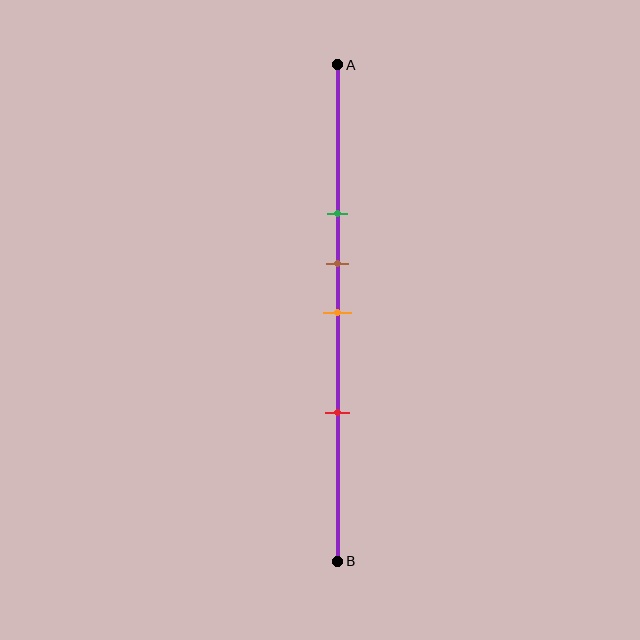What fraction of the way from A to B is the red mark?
The red mark is approximately 70% (0.7) of the way from A to B.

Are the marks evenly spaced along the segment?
No, the marks are not evenly spaced.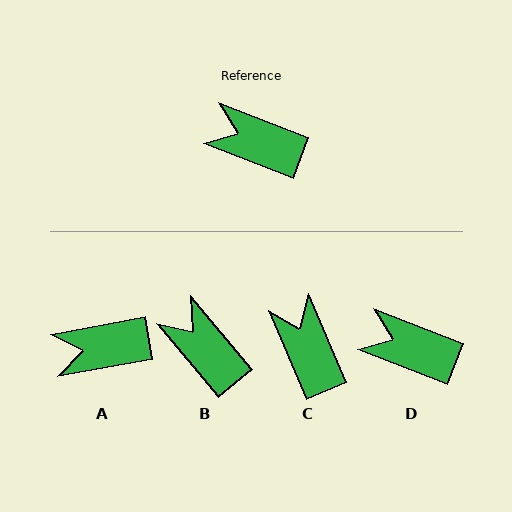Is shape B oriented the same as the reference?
No, it is off by about 29 degrees.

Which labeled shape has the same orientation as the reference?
D.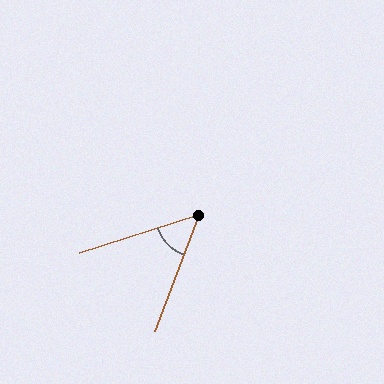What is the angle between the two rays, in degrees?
Approximately 52 degrees.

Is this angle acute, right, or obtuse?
It is acute.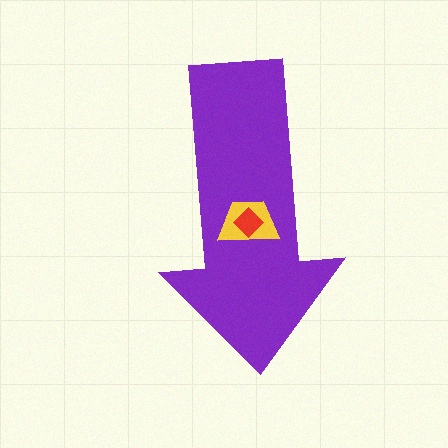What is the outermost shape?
The purple arrow.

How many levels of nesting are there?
3.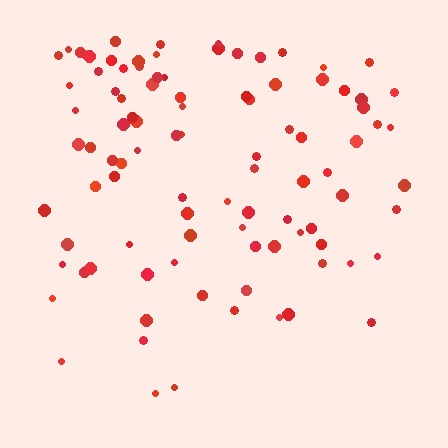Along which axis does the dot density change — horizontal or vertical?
Vertical.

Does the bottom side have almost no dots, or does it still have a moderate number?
Still a moderate number, just noticeably fewer than the top.